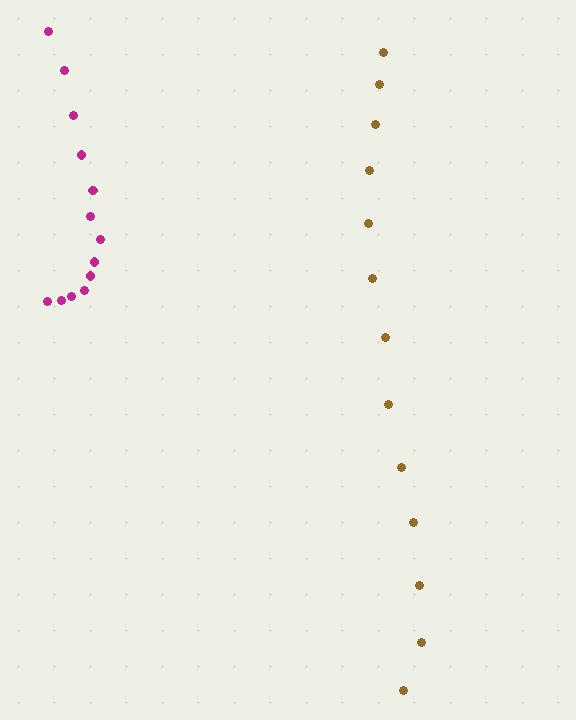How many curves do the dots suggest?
There are 2 distinct paths.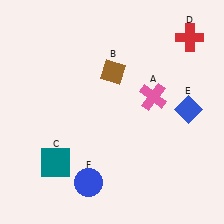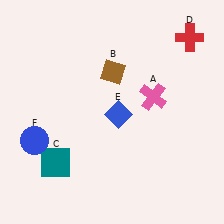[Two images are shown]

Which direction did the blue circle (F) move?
The blue circle (F) moved left.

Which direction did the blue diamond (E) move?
The blue diamond (E) moved left.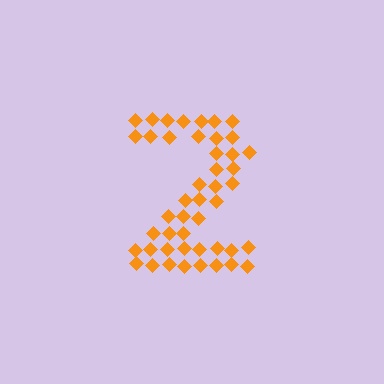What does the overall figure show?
The overall figure shows the digit 2.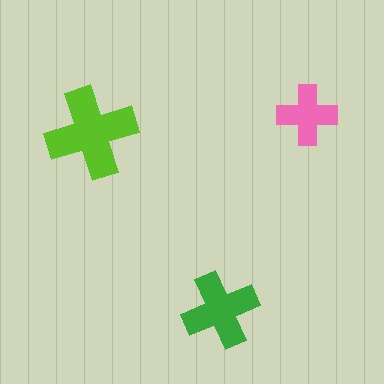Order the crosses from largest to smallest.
the lime one, the green one, the pink one.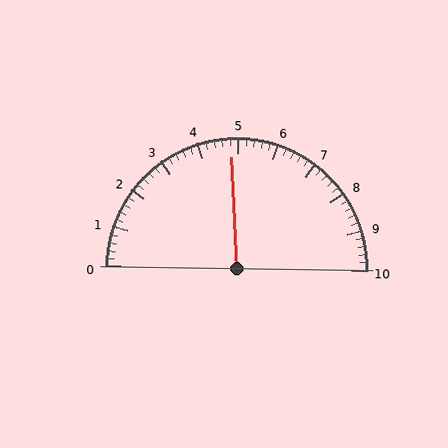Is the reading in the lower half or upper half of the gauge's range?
The reading is in the lower half of the range (0 to 10).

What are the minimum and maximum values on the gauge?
The gauge ranges from 0 to 10.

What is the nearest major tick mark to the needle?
The nearest major tick mark is 5.